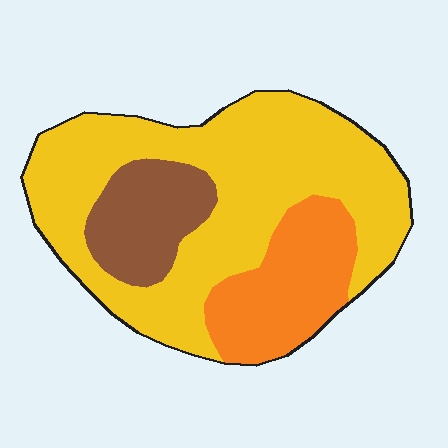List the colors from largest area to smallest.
From largest to smallest: yellow, orange, brown.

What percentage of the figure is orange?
Orange takes up between a sixth and a third of the figure.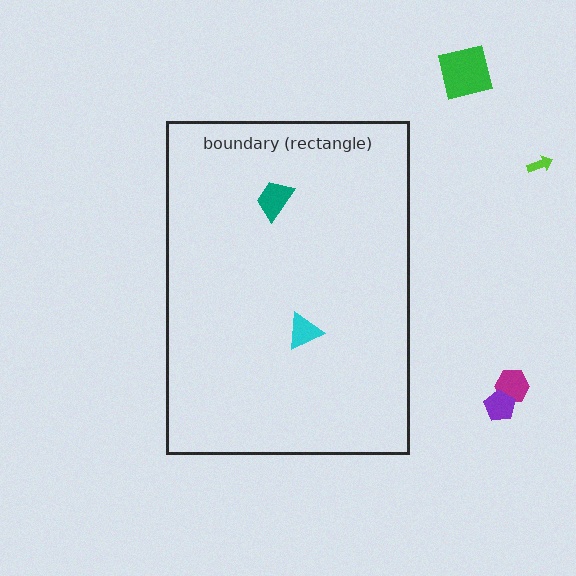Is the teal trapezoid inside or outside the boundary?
Inside.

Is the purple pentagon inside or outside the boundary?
Outside.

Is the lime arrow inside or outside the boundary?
Outside.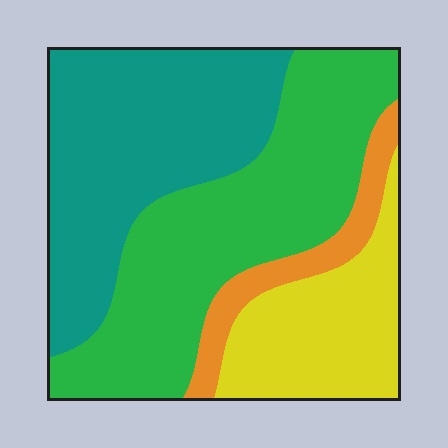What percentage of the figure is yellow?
Yellow covers 19% of the figure.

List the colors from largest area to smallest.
From largest to smallest: green, teal, yellow, orange.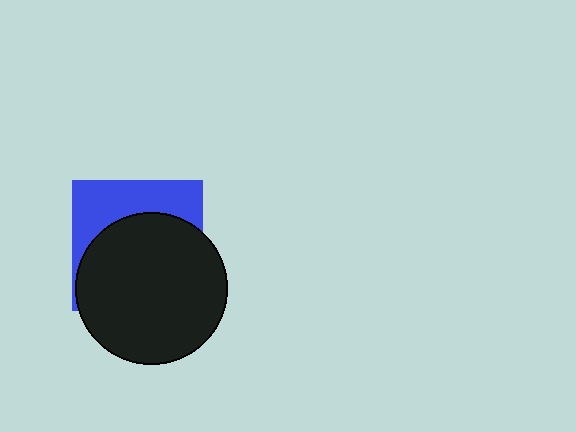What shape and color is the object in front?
The object in front is a black circle.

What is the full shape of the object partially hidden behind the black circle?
The partially hidden object is a blue square.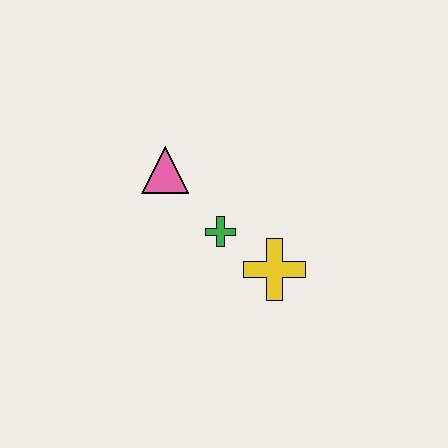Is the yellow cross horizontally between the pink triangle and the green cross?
No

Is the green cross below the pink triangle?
Yes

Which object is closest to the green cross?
The yellow cross is closest to the green cross.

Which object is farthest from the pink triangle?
The yellow cross is farthest from the pink triangle.